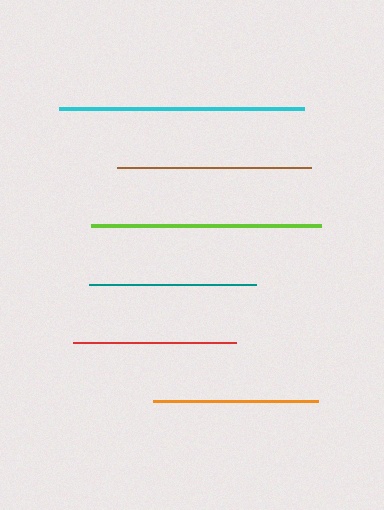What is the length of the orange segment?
The orange segment is approximately 165 pixels long.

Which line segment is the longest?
The cyan line is the longest at approximately 245 pixels.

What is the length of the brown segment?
The brown segment is approximately 194 pixels long.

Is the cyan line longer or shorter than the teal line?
The cyan line is longer than the teal line.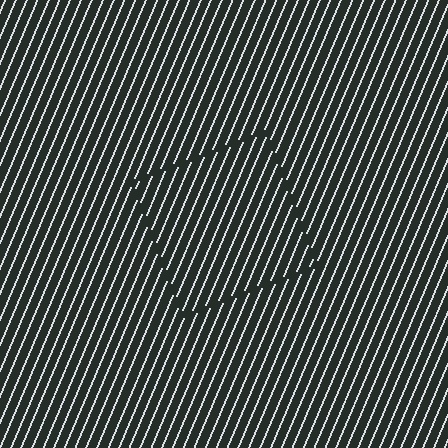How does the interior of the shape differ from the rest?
The interior of the shape contains the same grating, shifted by half a period — the contour is defined by the phase discontinuity where line-ends from the inner and outer gratings abut.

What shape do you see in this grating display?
An illusory square. The interior of the shape contains the same grating, shifted by half a period — the contour is defined by the phase discontinuity where line-ends from the inner and outer gratings abut.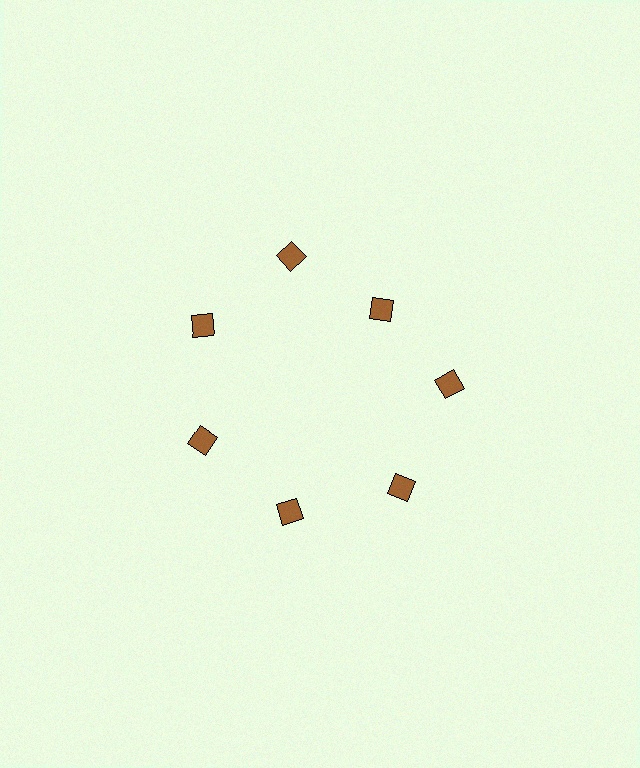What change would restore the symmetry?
The symmetry would be restored by moving it outward, back onto the ring so that all 7 diamonds sit at equal angles and equal distance from the center.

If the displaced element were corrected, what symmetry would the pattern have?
It would have 7-fold rotational symmetry — the pattern would map onto itself every 51 degrees.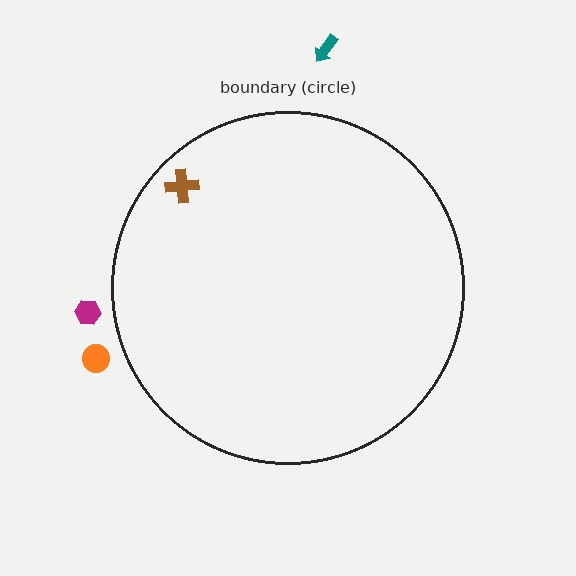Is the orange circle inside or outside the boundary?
Outside.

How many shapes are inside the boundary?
1 inside, 3 outside.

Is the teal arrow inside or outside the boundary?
Outside.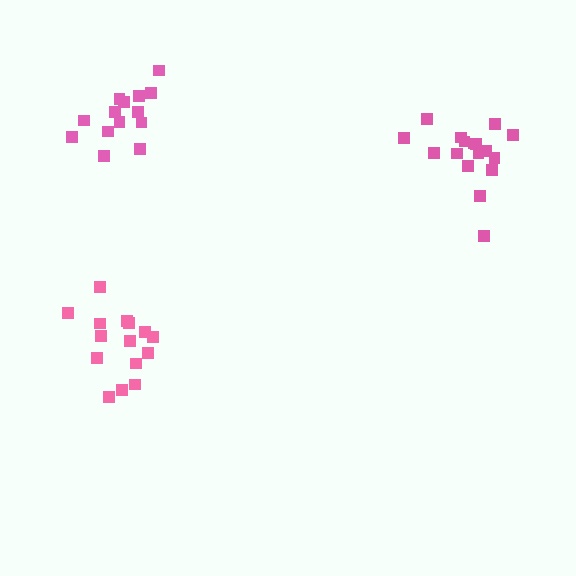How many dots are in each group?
Group 1: 15 dots, Group 2: 14 dots, Group 3: 17 dots (46 total).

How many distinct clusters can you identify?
There are 3 distinct clusters.